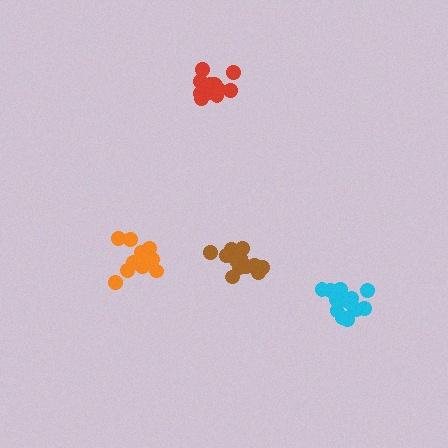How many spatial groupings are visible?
There are 4 spatial groupings.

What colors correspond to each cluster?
The clusters are colored: orange, brown, red, cyan.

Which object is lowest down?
The cyan cluster is bottommost.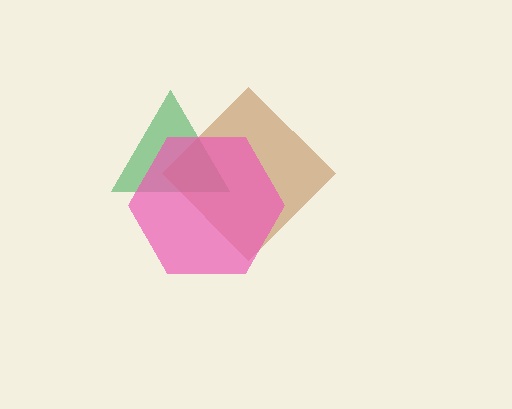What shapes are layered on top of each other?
The layered shapes are: a green triangle, a brown diamond, a pink hexagon.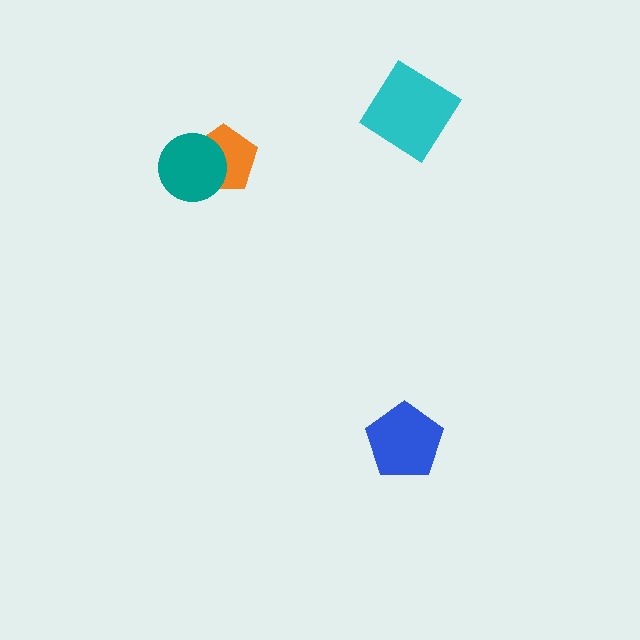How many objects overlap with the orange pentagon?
1 object overlaps with the orange pentagon.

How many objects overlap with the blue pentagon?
0 objects overlap with the blue pentagon.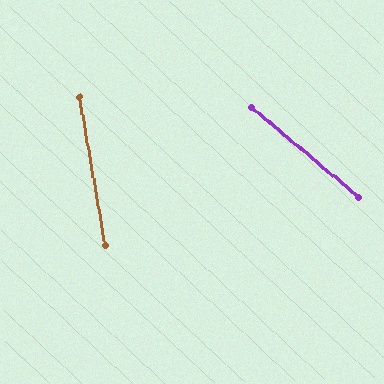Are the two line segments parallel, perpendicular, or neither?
Neither parallel nor perpendicular — they differ by about 40°.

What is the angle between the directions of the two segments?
Approximately 40 degrees.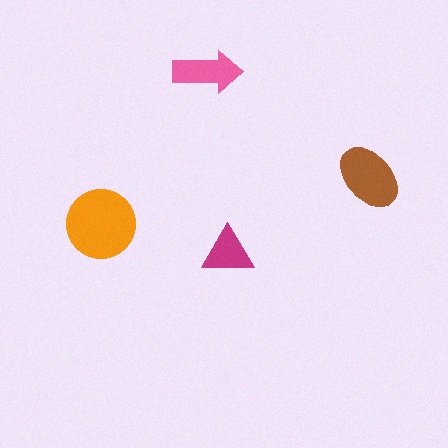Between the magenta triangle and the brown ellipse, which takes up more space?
The brown ellipse.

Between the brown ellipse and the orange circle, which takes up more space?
The orange circle.